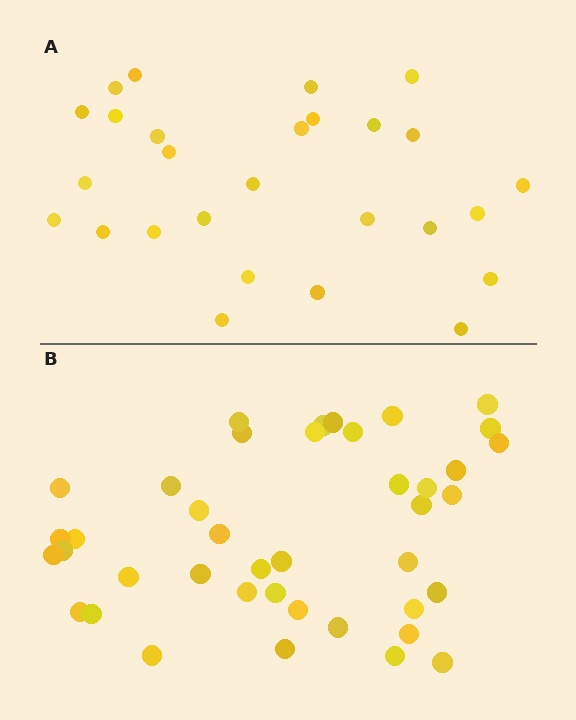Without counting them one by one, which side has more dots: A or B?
Region B (the bottom region) has more dots.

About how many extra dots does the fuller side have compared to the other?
Region B has approximately 15 more dots than region A.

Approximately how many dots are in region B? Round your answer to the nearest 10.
About 40 dots. (The exact count is 41, which rounds to 40.)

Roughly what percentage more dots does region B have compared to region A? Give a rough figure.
About 50% more.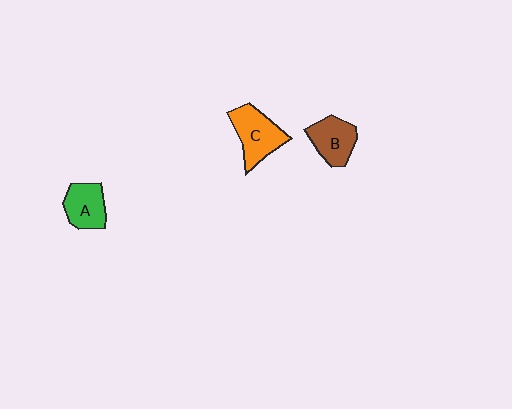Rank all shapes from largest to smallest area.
From largest to smallest: C (orange), B (brown), A (green).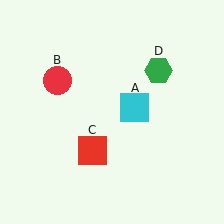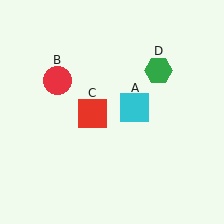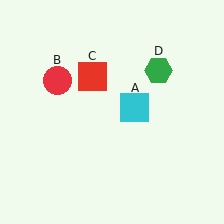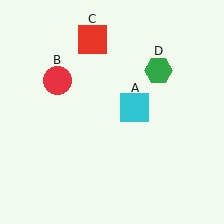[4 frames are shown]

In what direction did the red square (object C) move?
The red square (object C) moved up.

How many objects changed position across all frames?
1 object changed position: red square (object C).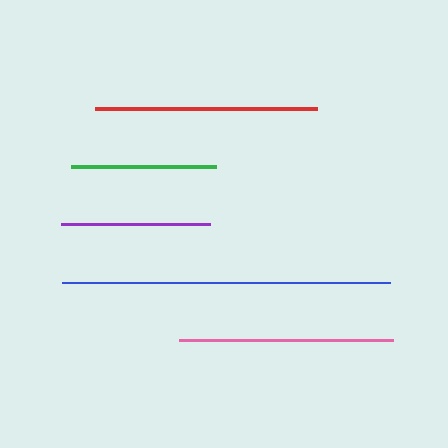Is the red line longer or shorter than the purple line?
The red line is longer than the purple line.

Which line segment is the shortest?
The green line is the shortest at approximately 145 pixels.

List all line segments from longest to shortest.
From longest to shortest: blue, red, pink, purple, green.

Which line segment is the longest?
The blue line is the longest at approximately 327 pixels.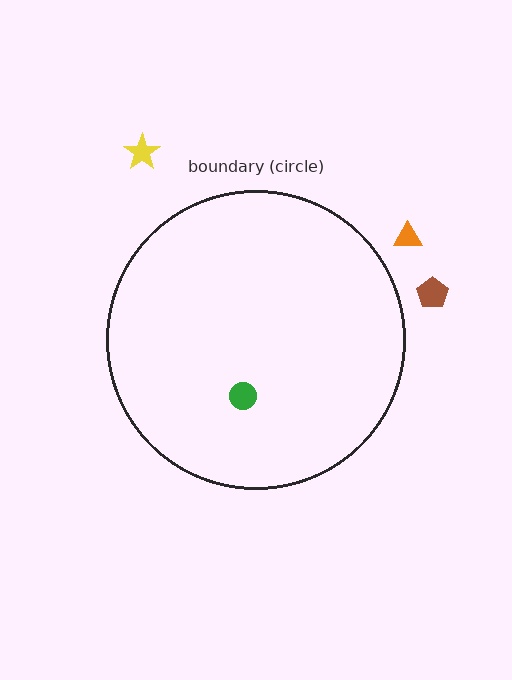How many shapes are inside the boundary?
1 inside, 3 outside.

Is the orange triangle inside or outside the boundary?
Outside.